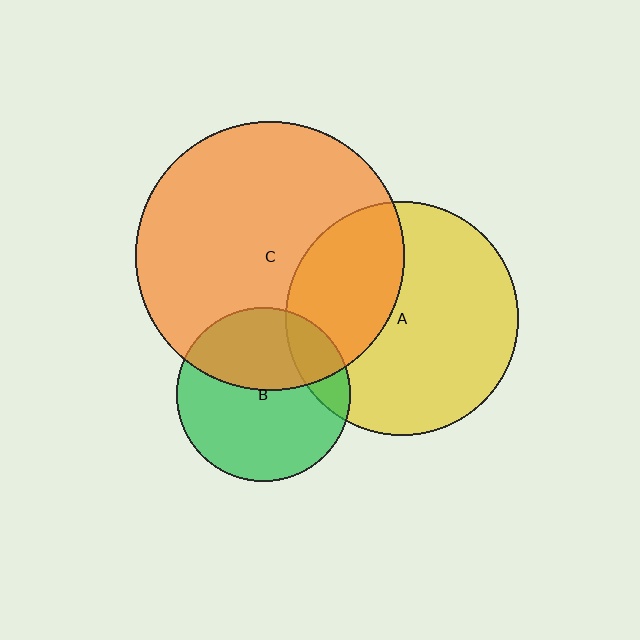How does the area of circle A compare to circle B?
Approximately 1.8 times.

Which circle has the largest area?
Circle C (orange).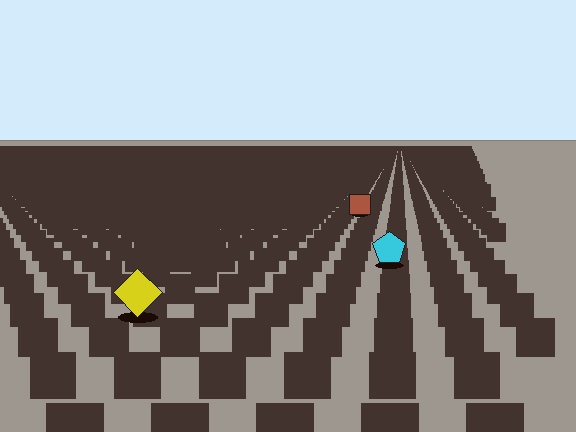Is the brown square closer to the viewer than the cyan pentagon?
No. The cyan pentagon is closer — you can tell from the texture gradient: the ground texture is coarser near it.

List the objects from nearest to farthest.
From nearest to farthest: the yellow diamond, the cyan pentagon, the brown square.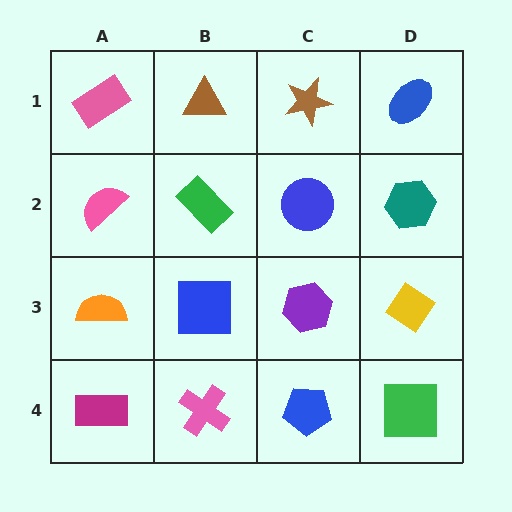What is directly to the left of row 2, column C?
A green rectangle.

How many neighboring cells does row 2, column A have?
3.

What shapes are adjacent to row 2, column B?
A brown triangle (row 1, column B), a blue square (row 3, column B), a pink semicircle (row 2, column A), a blue circle (row 2, column C).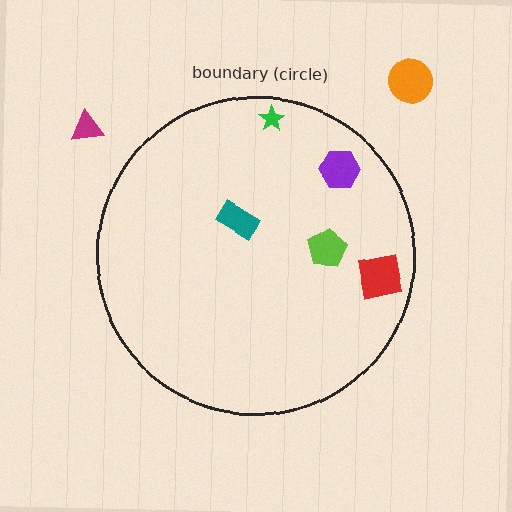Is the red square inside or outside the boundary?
Inside.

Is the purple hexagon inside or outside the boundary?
Inside.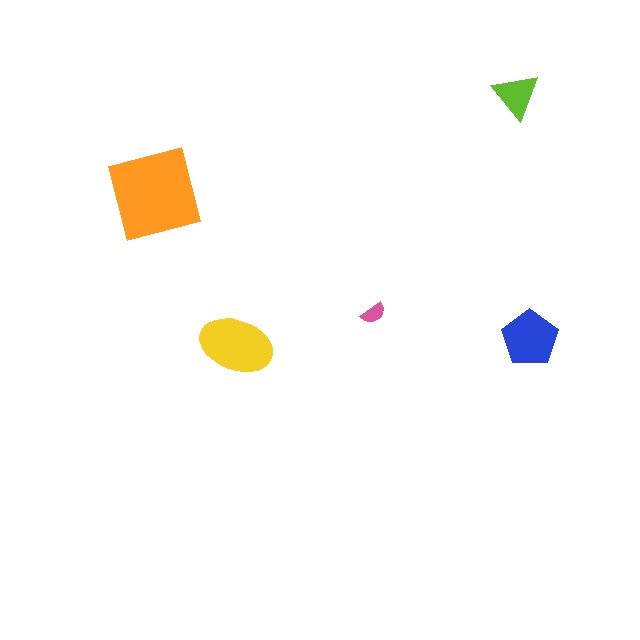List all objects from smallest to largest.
The pink semicircle, the lime triangle, the blue pentagon, the yellow ellipse, the orange square.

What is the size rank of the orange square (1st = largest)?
1st.